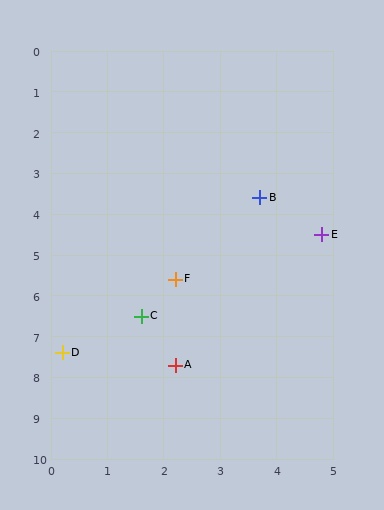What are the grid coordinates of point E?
Point E is at approximately (4.8, 4.5).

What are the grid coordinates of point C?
Point C is at approximately (1.6, 6.5).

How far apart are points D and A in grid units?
Points D and A are about 2.0 grid units apart.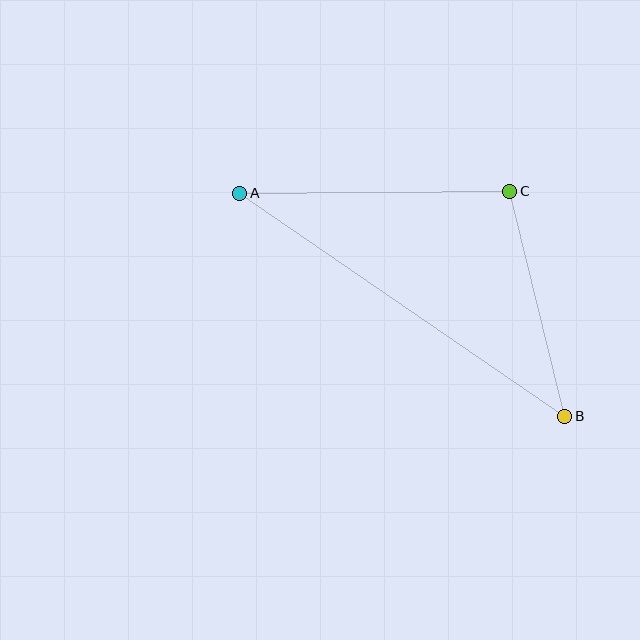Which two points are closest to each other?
Points B and C are closest to each other.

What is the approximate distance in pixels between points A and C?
The distance between A and C is approximately 270 pixels.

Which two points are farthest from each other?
Points A and B are farthest from each other.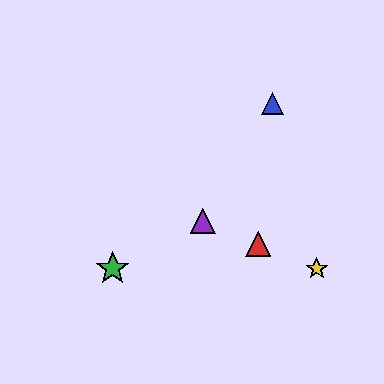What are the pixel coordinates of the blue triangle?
The blue triangle is at (273, 103).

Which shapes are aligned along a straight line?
The red triangle, the yellow star, the purple triangle are aligned along a straight line.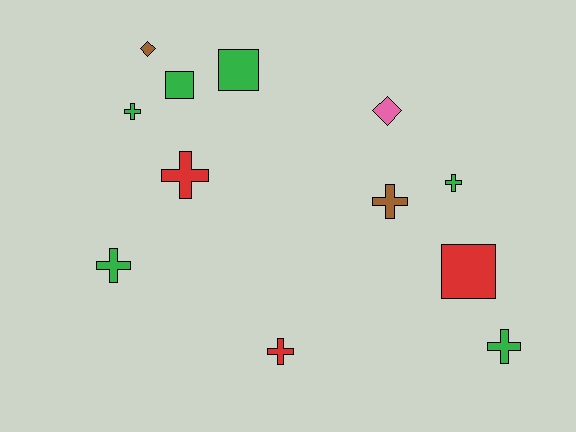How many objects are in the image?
There are 12 objects.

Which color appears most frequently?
Green, with 6 objects.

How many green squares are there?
There are 2 green squares.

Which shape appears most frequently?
Cross, with 7 objects.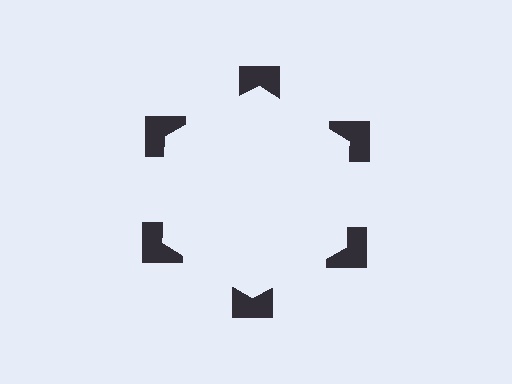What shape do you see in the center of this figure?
An illusory hexagon — its edges are inferred from the aligned wedge cuts in the notched squares, not physically drawn.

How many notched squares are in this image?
There are 6 — one at each vertex of the illusory hexagon.